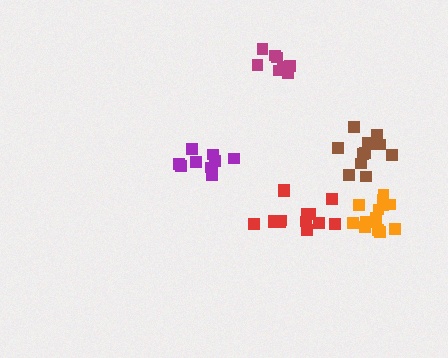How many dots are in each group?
Group 1: 8 dots, Group 2: 10 dots, Group 3: 12 dots, Group 4: 14 dots, Group 5: 13 dots (57 total).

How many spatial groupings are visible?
There are 5 spatial groupings.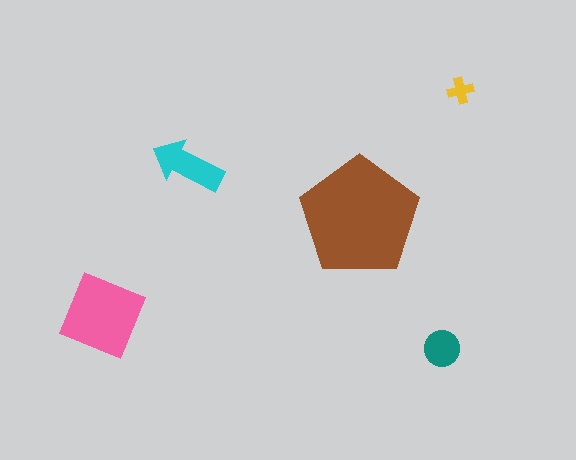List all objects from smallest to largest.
The yellow cross, the teal circle, the cyan arrow, the pink diamond, the brown pentagon.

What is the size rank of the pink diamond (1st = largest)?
2nd.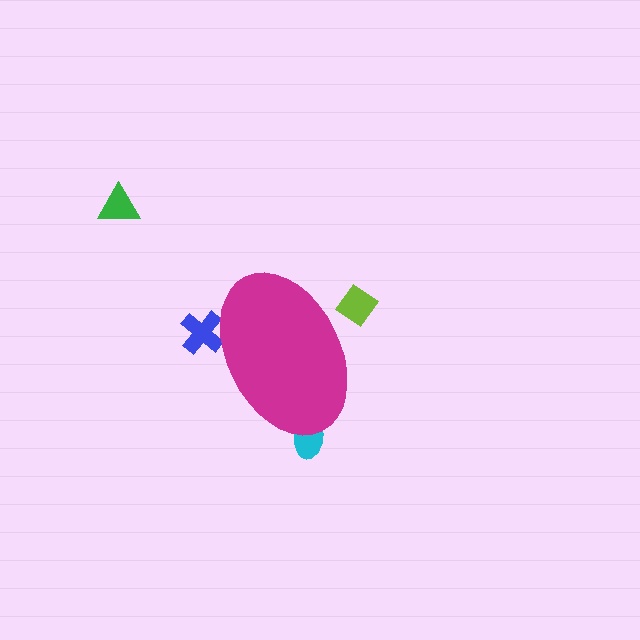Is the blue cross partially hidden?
Yes, the blue cross is partially hidden behind the magenta ellipse.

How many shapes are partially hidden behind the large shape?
3 shapes are partially hidden.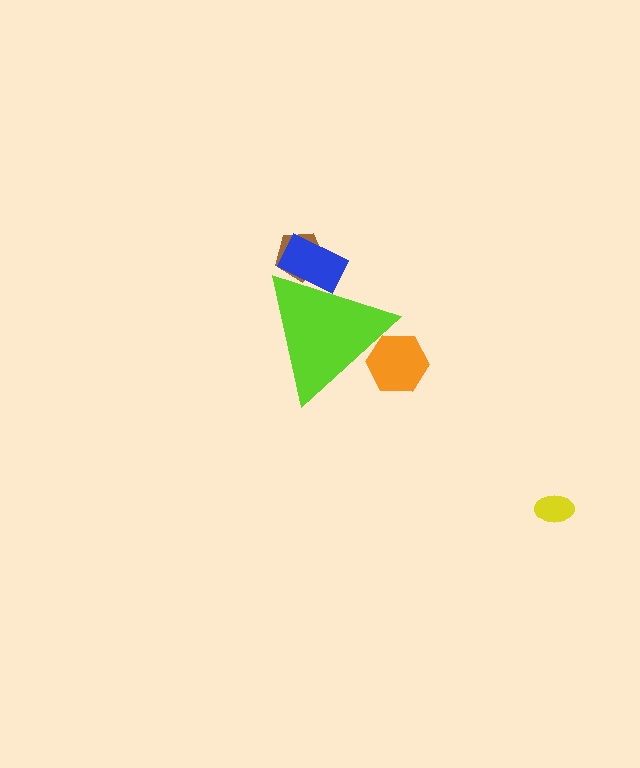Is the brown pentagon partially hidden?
Yes, the brown pentagon is partially hidden behind the lime triangle.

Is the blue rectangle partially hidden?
Yes, the blue rectangle is partially hidden behind the lime triangle.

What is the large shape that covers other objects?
A lime triangle.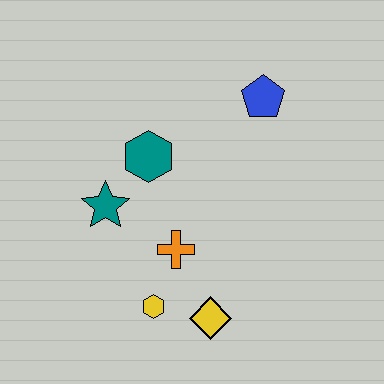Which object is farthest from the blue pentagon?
The yellow hexagon is farthest from the blue pentagon.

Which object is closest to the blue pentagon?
The teal hexagon is closest to the blue pentagon.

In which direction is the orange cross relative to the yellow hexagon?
The orange cross is above the yellow hexagon.